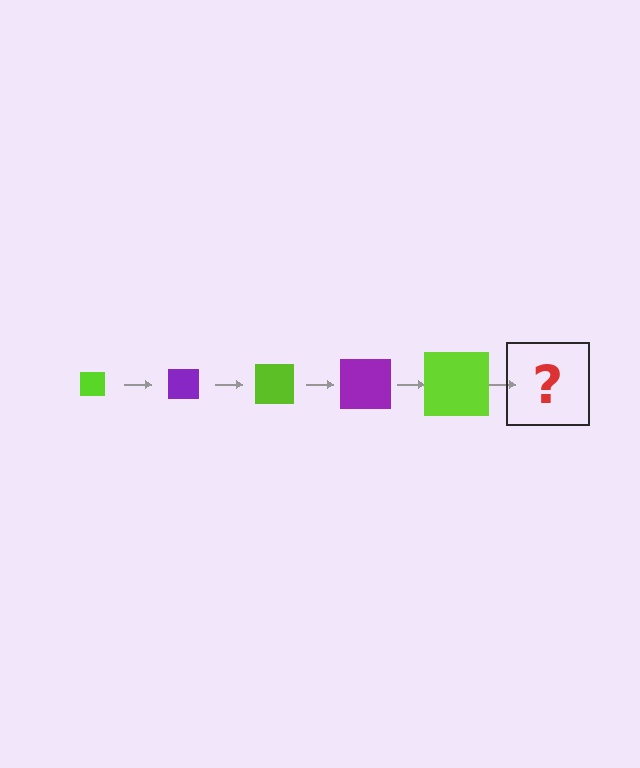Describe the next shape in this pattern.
It should be a purple square, larger than the previous one.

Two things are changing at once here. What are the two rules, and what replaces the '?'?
The two rules are that the square grows larger each step and the color cycles through lime and purple. The '?' should be a purple square, larger than the previous one.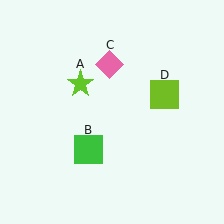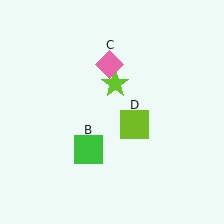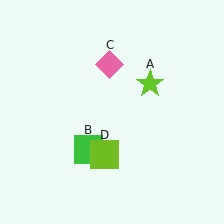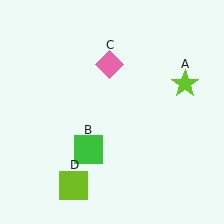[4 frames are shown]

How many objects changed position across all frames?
2 objects changed position: lime star (object A), lime square (object D).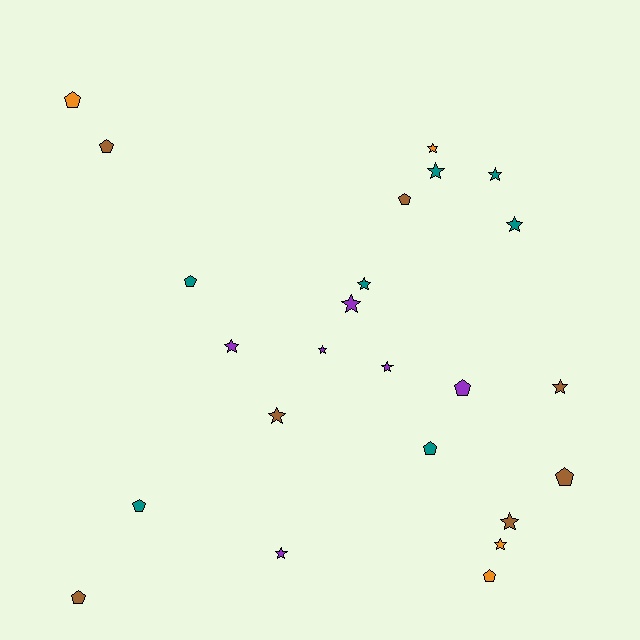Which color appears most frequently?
Teal, with 7 objects.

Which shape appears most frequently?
Star, with 14 objects.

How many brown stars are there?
There are 3 brown stars.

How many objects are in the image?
There are 24 objects.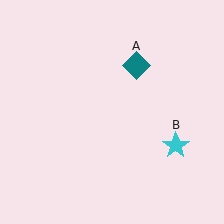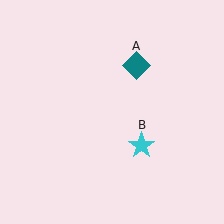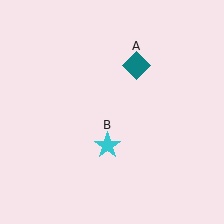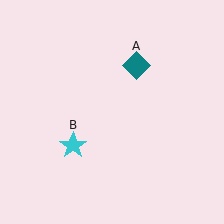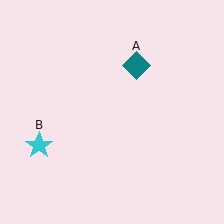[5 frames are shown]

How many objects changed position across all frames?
1 object changed position: cyan star (object B).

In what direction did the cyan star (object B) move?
The cyan star (object B) moved left.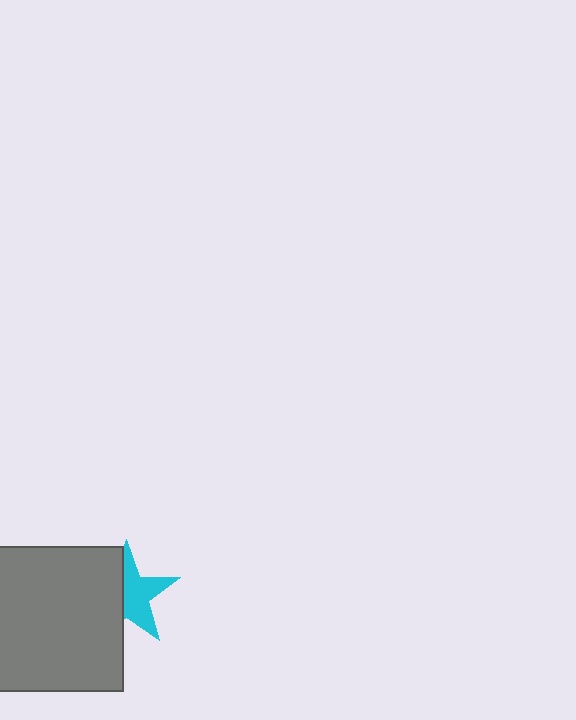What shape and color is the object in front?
The object in front is a gray square.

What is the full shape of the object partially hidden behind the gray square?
The partially hidden object is a cyan star.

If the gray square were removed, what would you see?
You would see the complete cyan star.